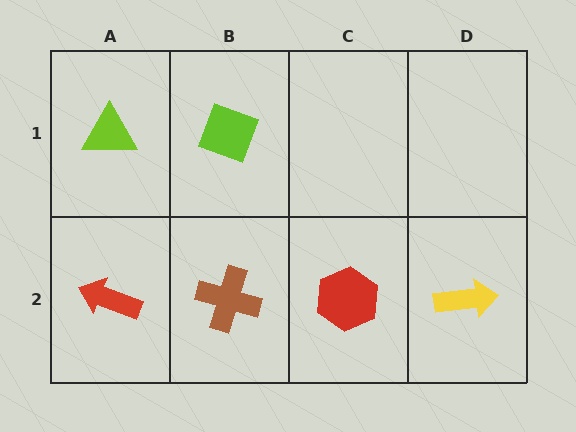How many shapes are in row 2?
4 shapes.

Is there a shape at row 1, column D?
No, that cell is empty.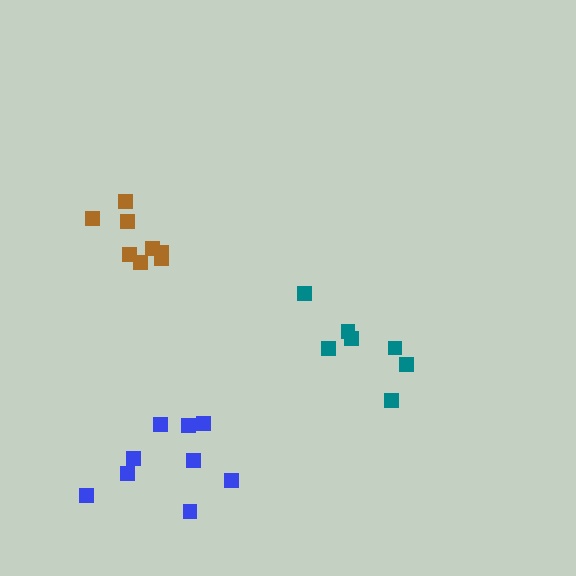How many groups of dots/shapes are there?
There are 3 groups.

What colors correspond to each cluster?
The clusters are colored: teal, blue, brown.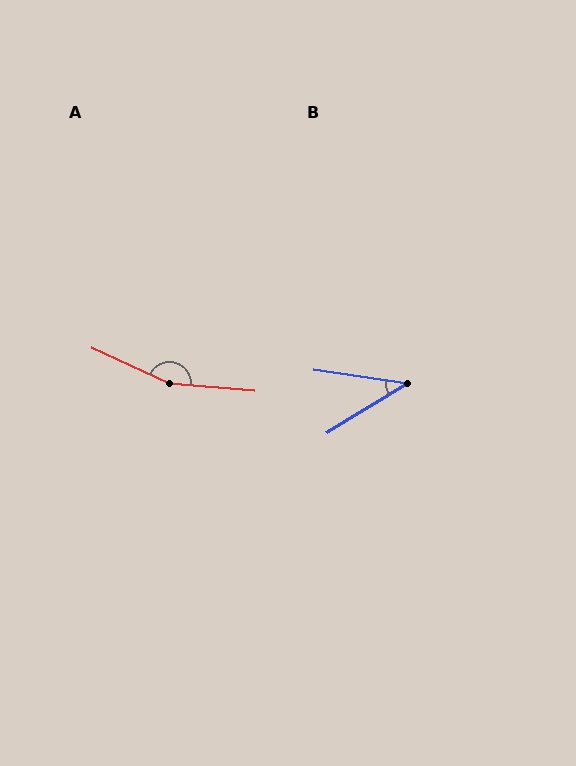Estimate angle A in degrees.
Approximately 160 degrees.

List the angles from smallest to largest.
B (40°), A (160°).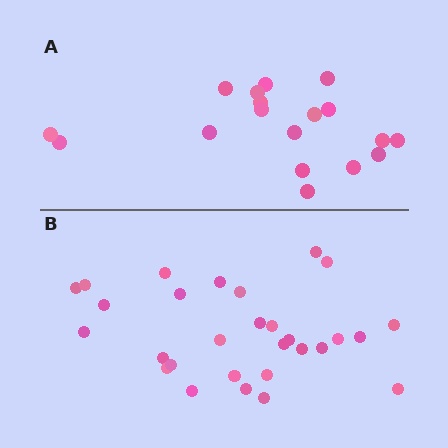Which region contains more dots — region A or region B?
Region B (the bottom region) has more dots.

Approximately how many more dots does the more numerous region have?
Region B has roughly 12 or so more dots than region A.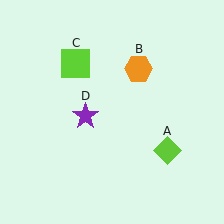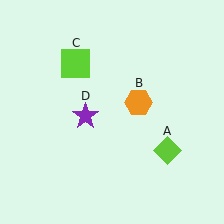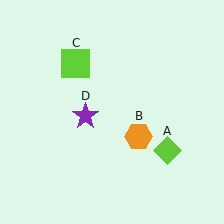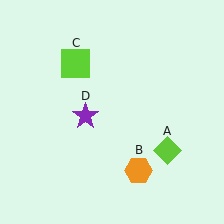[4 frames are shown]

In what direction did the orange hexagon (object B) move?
The orange hexagon (object B) moved down.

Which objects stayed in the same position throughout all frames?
Lime diamond (object A) and lime square (object C) and purple star (object D) remained stationary.